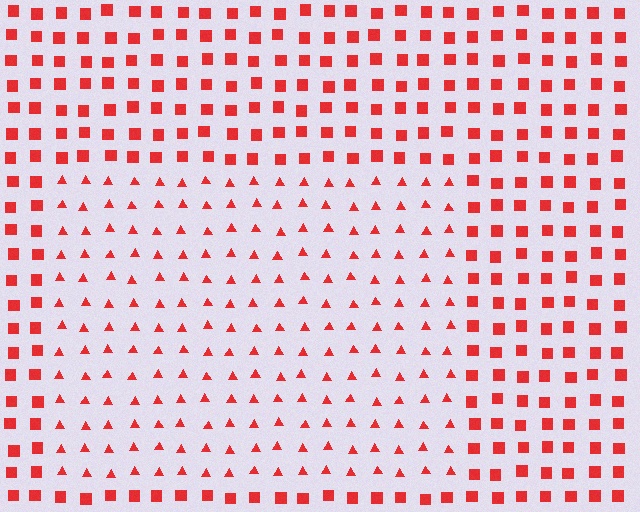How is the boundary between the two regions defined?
The boundary is defined by a change in element shape: triangles inside vs. squares outside. All elements share the same color and spacing.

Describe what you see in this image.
The image is filled with small red elements arranged in a uniform grid. A rectangle-shaped region contains triangles, while the surrounding area contains squares. The boundary is defined purely by the change in element shape.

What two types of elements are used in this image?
The image uses triangles inside the rectangle region and squares outside it.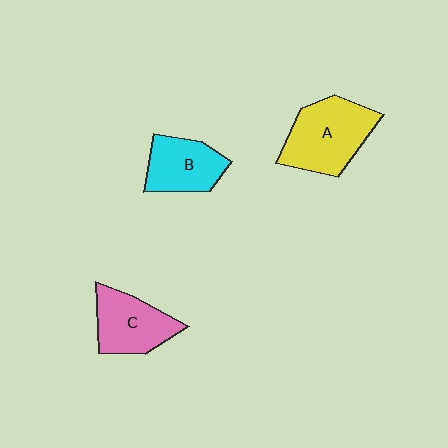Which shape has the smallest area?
Shape B (cyan).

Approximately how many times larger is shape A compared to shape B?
Approximately 1.4 times.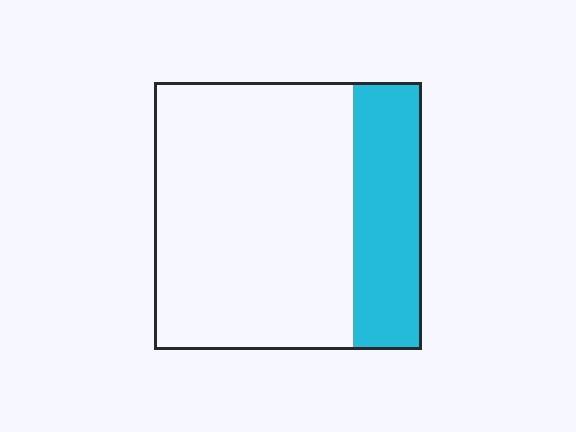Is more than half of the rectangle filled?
No.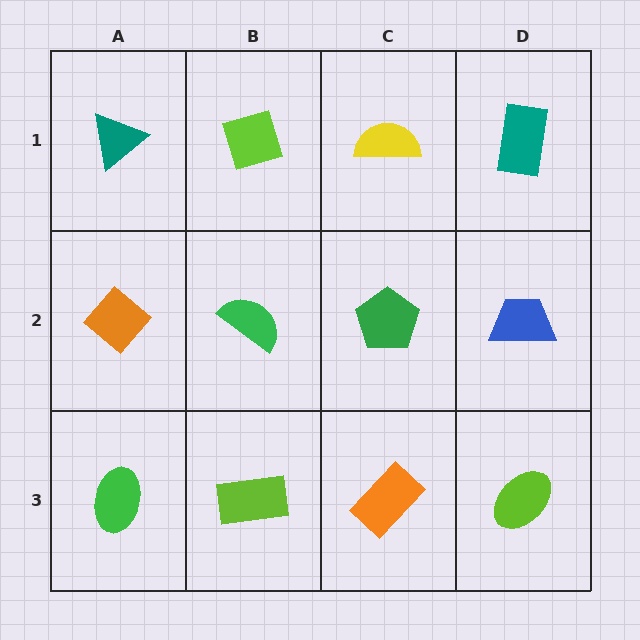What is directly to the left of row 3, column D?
An orange rectangle.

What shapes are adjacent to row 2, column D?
A teal rectangle (row 1, column D), a lime ellipse (row 3, column D), a green pentagon (row 2, column C).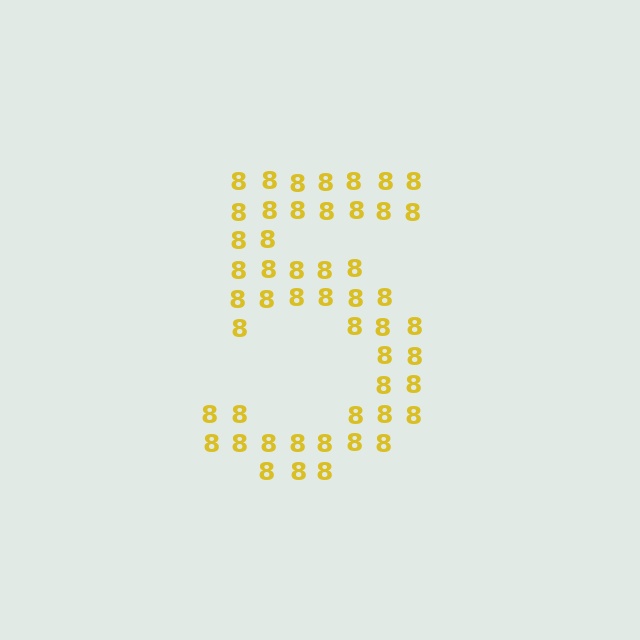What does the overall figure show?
The overall figure shows the digit 5.